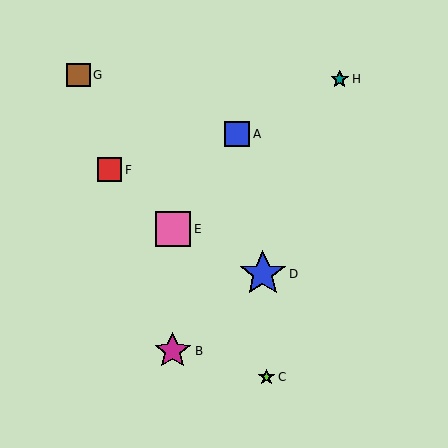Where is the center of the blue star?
The center of the blue star is at (263, 274).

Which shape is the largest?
The blue star (labeled D) is the largest.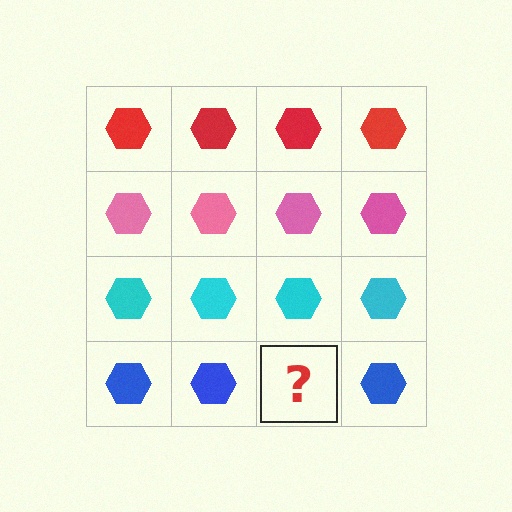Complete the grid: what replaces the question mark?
The question mark should be replaced with a blue hexagon.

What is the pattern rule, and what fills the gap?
The rule is that each row has a consistent color. The gap should be filled with a blue hexagon.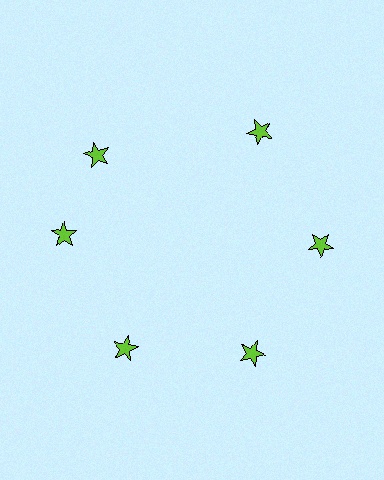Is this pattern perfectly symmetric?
No. The 6 lime stars are arranged in a ring, but one element near the 11 o'clock position is rotated out of alignment along the ring, breaking the 6-fold rotational symmetry.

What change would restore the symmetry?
The symmetry would be restored by rotating it back into even spacing with its neighbors so that all 6 stars sit at equal angles and equal distance from the center.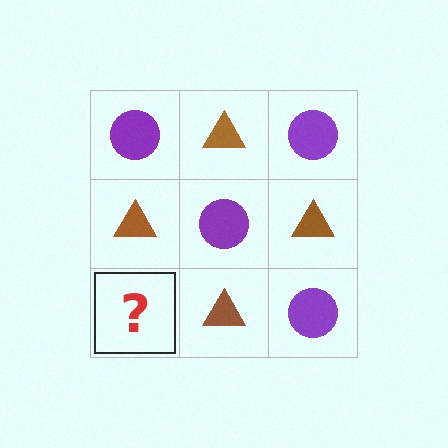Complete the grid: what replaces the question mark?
The question mark should be replaced with a purple circle.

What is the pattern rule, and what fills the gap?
The rule is that it alternates purple circle and brown triangle in a checkerboard pattern. The gap should be filled with a purple circle.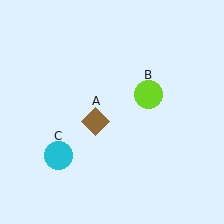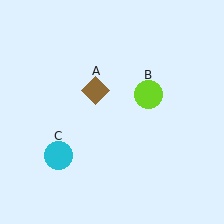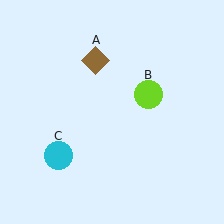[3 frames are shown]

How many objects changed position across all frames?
1 object changed position: brown diamond (object A).